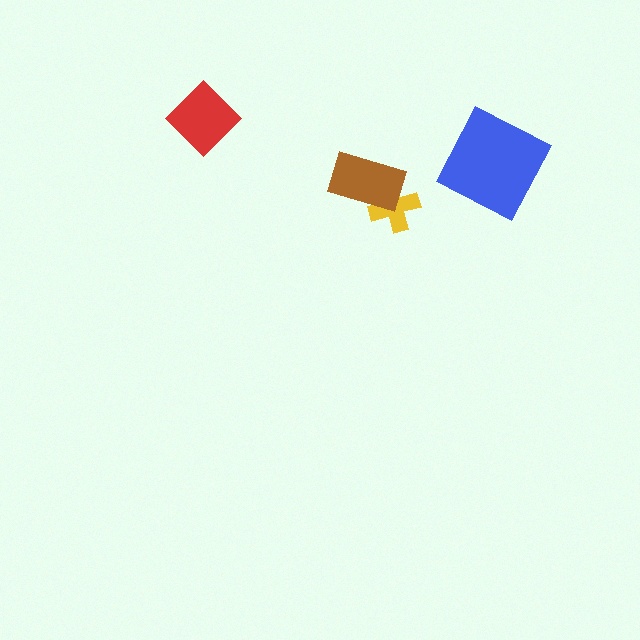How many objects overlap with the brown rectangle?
1 object overlaps with the brown rectangle.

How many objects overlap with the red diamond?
0 objects overlap with the red diamond.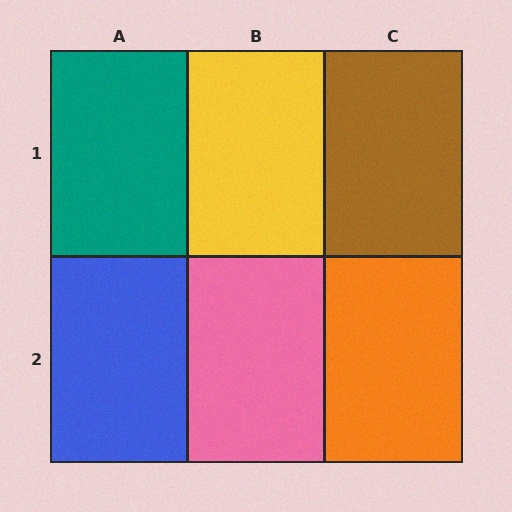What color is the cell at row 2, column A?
Blue.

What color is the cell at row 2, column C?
Orange.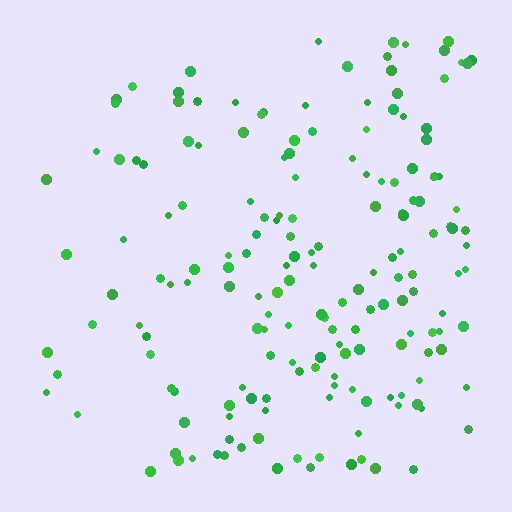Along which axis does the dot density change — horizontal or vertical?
Horizontal.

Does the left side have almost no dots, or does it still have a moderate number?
Still a moderate number, just noticeably fewer than the right.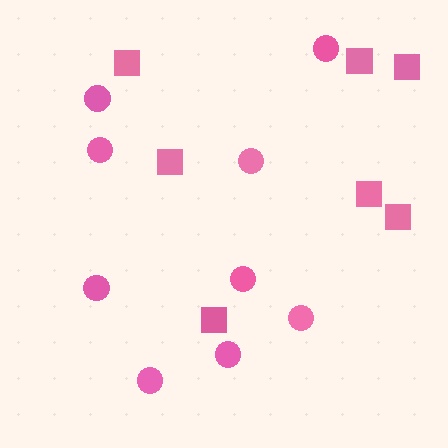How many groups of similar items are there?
There are 2 groups: one group of squares (7) and one group of circles (9).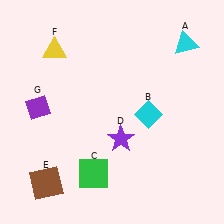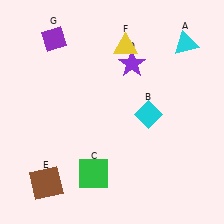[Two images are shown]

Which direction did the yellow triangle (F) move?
The yellow triangle (F) moved right.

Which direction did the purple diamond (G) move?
The purple diamond (G) moved up.